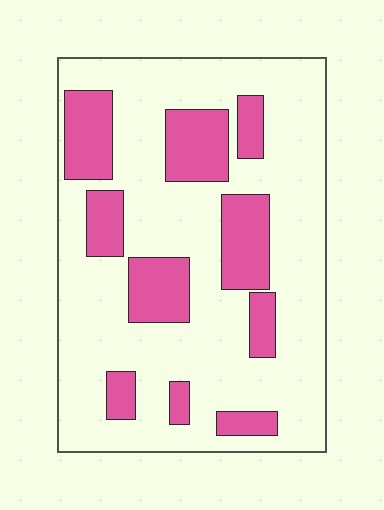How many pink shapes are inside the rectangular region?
10.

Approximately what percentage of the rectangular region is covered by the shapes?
Approximately 25%.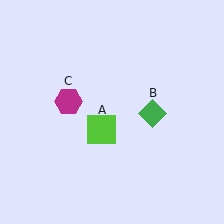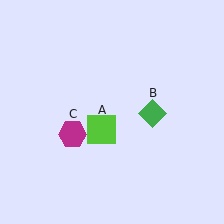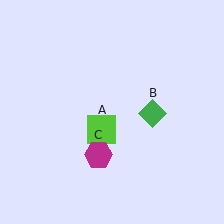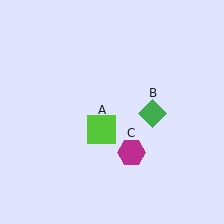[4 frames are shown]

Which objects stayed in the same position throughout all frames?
Lime square (object A) and green diamond (object B) remained stationary.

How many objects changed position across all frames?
1 object changed position: magenta hexagon (object C).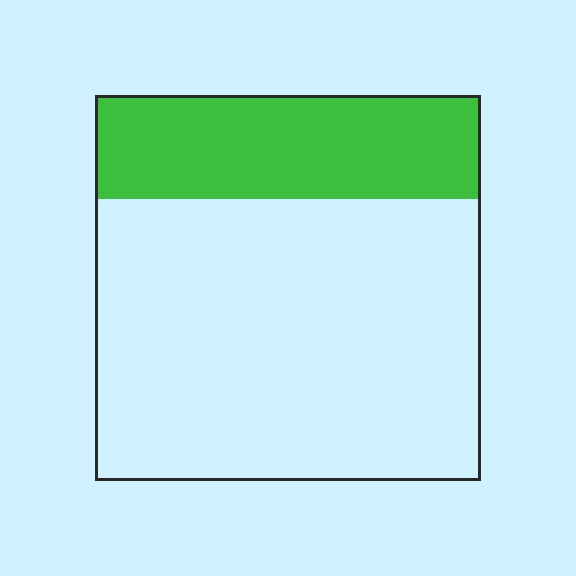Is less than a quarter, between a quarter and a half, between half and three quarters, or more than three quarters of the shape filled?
Between a quarter and a half.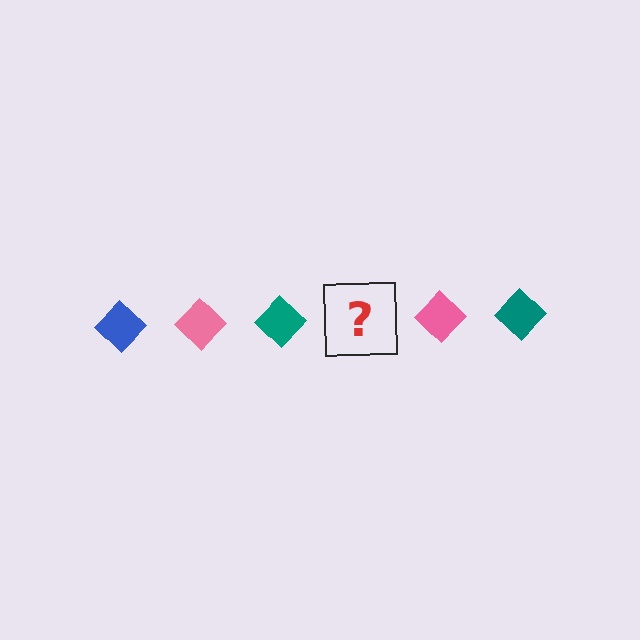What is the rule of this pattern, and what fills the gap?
The rule is that the pattern cycles through blue, pink, teal diamonds. The gap should be filled with a blue diamond.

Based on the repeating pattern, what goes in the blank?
The blank should be a blue diamond.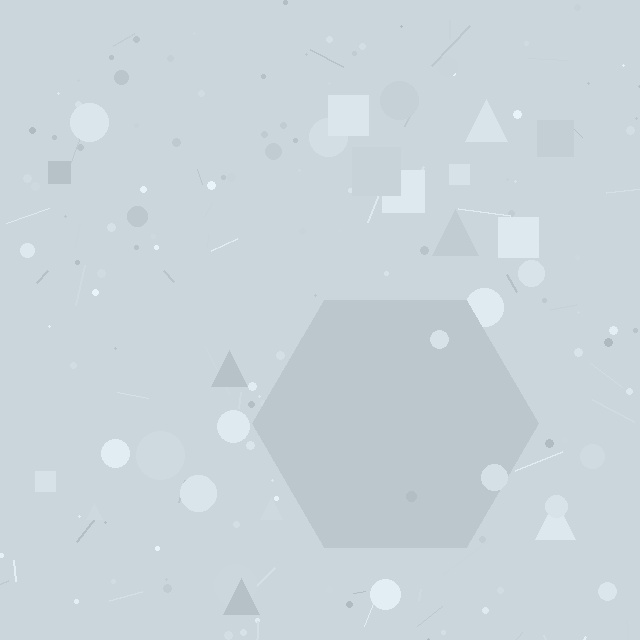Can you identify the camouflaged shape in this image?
The camouflaged shape is a hexagon.